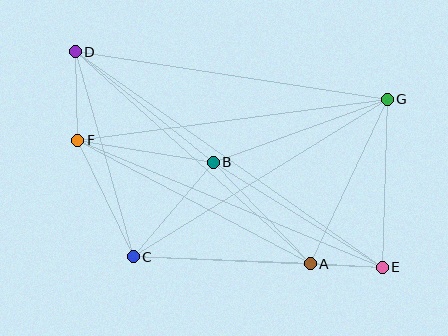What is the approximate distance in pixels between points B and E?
The distance between B and E is approximately 199 pixels.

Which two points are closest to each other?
Points A and E are closest to each other.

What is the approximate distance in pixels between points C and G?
The distance between C and G is approximately 299 pixels.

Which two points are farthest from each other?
Points D and E are farthest from each other.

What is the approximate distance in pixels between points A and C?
The distance between A and C is approximately 177 pixels.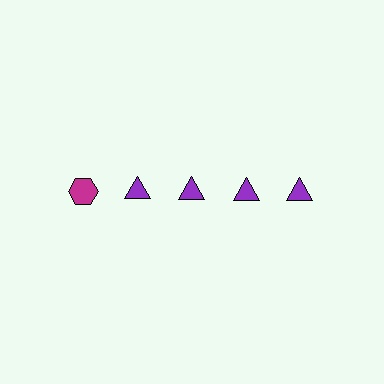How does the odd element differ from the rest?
It differs in both color (magenta instead of purple) and shape (hexagon instead of triangle).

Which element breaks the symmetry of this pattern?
The magenta hexagon in the top row, leftmost column breaks the symmetry. All other shapes are purple triangles.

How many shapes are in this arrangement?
There are 5 shapes arranged in a grid pattern.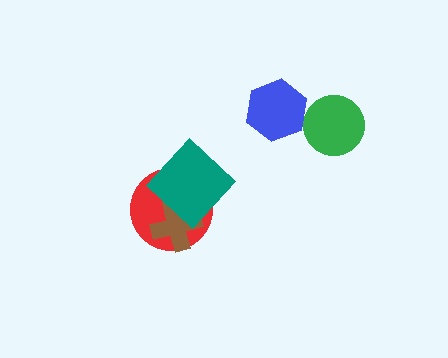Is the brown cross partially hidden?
Yes, it is partially covered by another shape.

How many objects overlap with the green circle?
0 objects overlap with the green circle.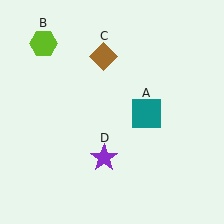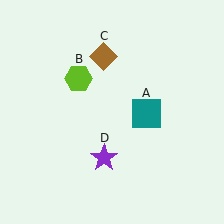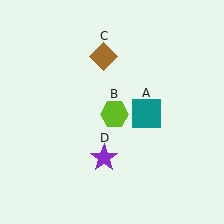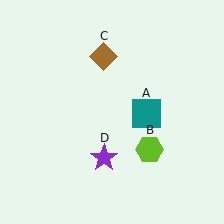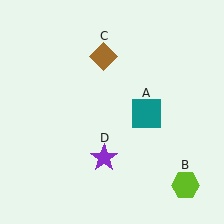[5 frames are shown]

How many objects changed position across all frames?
1 object changed position: lime hexagon (object B).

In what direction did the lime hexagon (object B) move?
The lime hexagon (object B) moved down and to the right.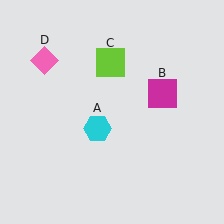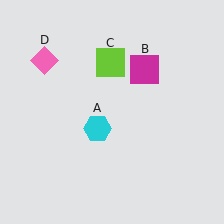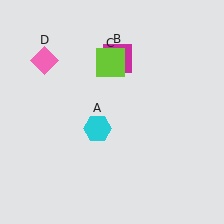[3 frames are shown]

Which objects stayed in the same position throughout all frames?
Cyan hexagon (object A) and lime square (object C) and pink diamond (object D) remained stationary.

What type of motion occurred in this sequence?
The magenta square (object B) rotated counterclockwise around the center of the scene.